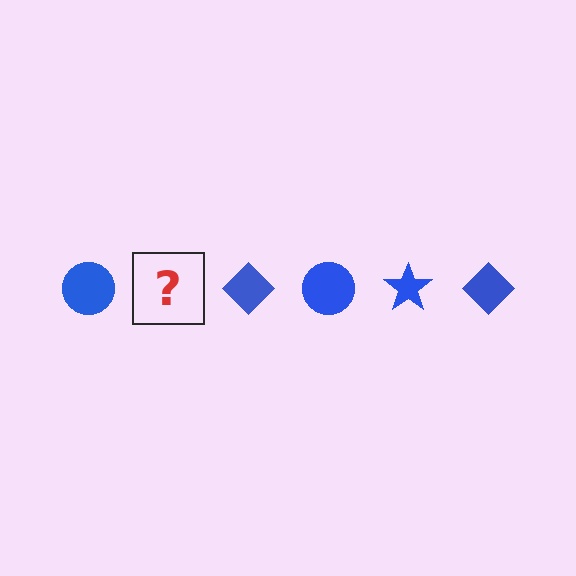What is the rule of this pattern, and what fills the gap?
The rule is that the pattern cycles through circle, star, diamond shapes in blue. The gap should be filled with a blue star.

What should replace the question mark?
The question mark should be replaced with a blue star.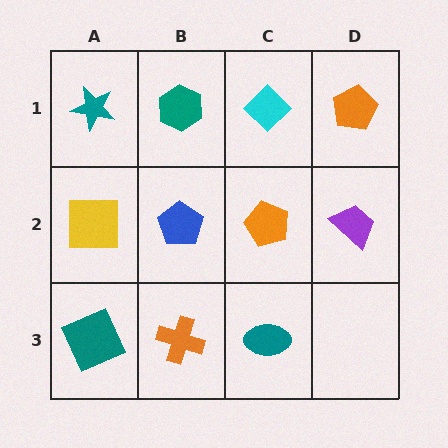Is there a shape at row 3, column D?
No, that cell is empty.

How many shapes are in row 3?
3 shapes.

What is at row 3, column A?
A teal square.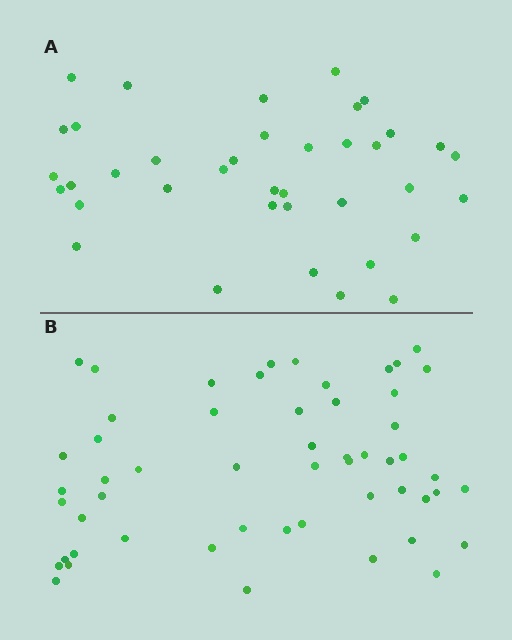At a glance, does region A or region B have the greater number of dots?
Region B (the bottom region) has more dots.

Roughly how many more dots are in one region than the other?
Region B has approximately 15 more dots than region A.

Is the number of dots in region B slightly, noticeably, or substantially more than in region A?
Region B has noticeably more, but not dramatically so. The ratio is roughly 1.4 to 1.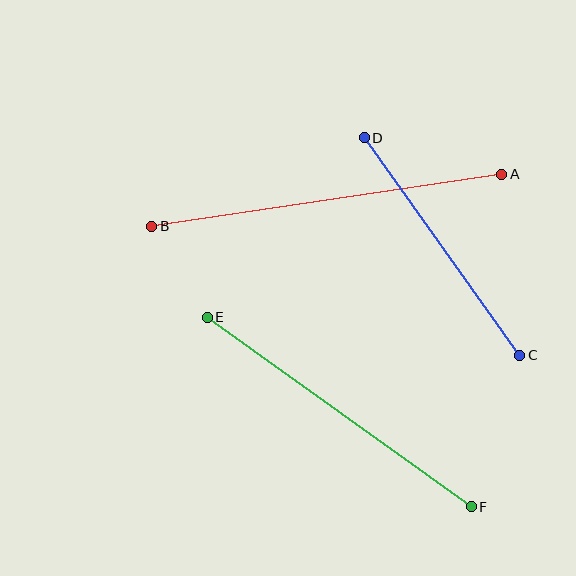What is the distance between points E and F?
The distance is approximately 325 pixels.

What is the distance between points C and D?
The distance is approximately 267 pixels.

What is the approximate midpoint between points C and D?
The midpoint is at approximately (442, 246) pixels.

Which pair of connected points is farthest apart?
Points A and B are farthest apart.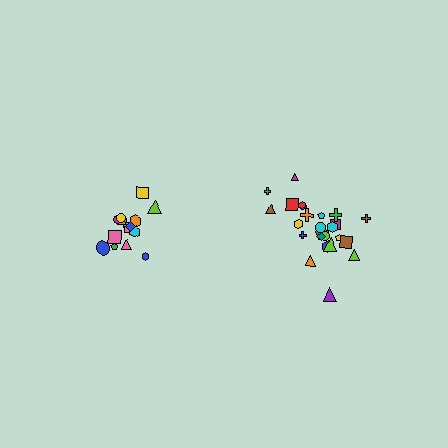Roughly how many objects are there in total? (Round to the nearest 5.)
Roughly 40 objects in total.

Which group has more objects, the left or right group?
The right group.